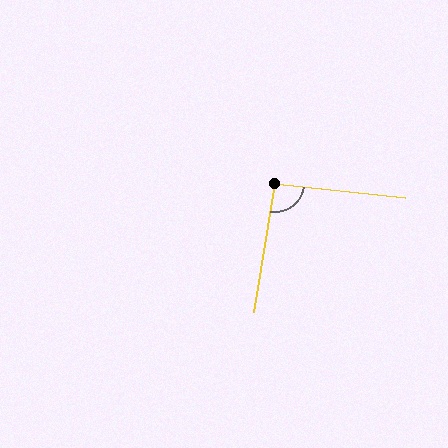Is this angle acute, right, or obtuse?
It is approximately a right angle.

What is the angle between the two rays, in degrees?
Approximately 93 degrees.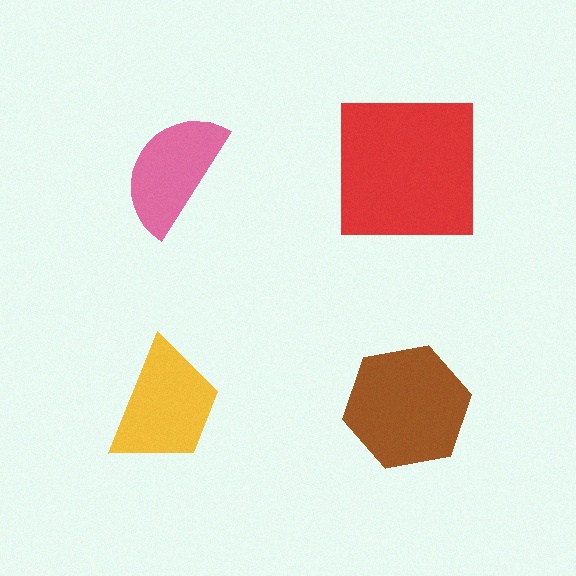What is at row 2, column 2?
A brown hexagon.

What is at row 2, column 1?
A yellow trapezoid.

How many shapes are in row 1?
2 shapes.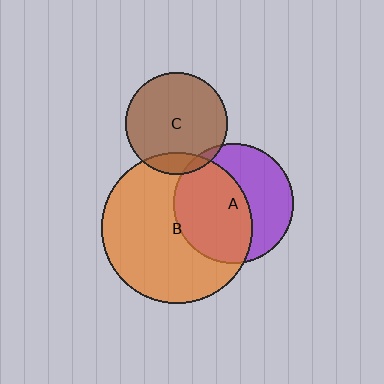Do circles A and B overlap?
Yes.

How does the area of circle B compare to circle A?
Approximately 1.6 times.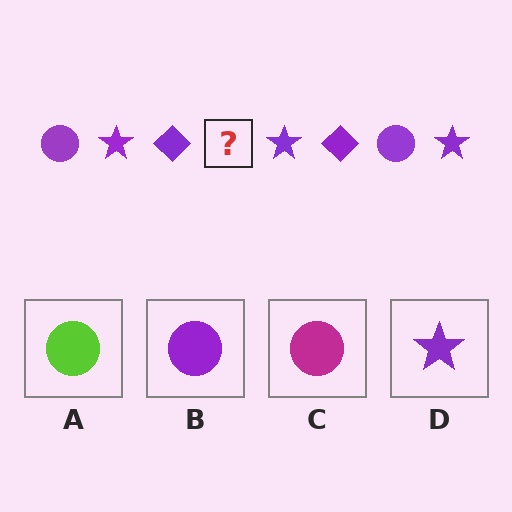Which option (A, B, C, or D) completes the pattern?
B.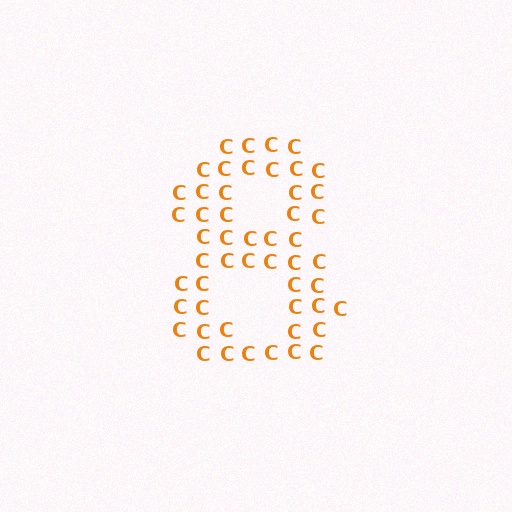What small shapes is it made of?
It is made of small letter C's.